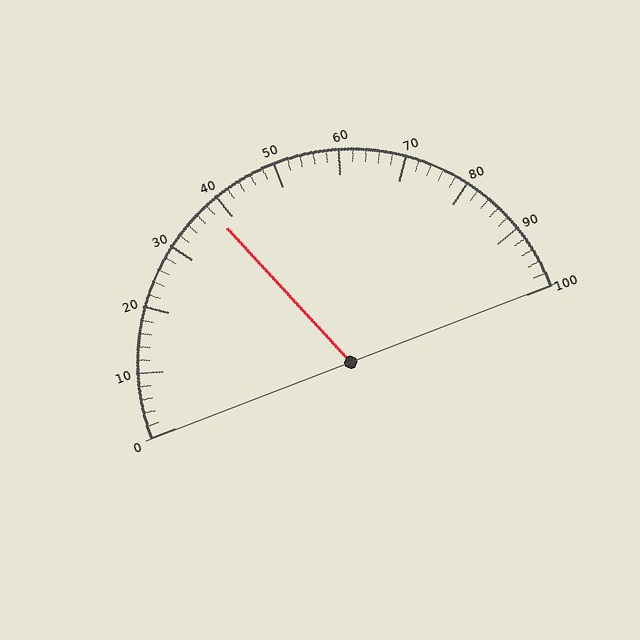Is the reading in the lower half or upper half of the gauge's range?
The reading is in the lower half of the range (0 to 100).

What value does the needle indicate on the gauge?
The needle indicates approximately 38.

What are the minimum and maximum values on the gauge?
The gauge ranges from 0 to 100.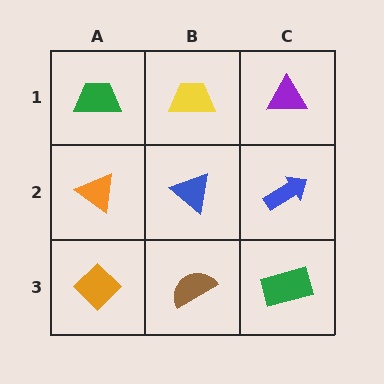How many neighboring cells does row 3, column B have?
3.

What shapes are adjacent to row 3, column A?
An orange triangle (row 2, column A), a brown semicircle (row 3, column B).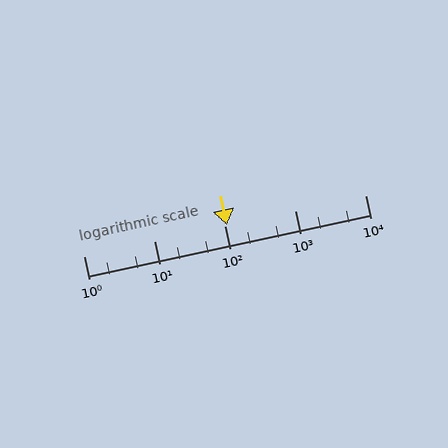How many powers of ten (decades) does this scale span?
The scale spans 4 decades, from 1 to 10000.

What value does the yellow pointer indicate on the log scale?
The pointer indicates approximately 110.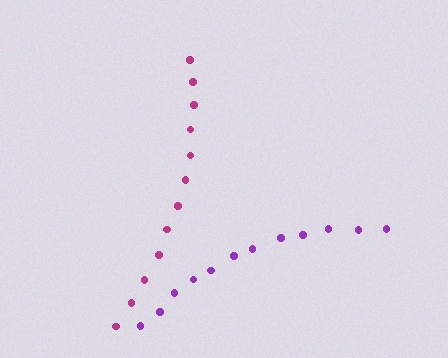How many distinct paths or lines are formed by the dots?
There are 2 distinct paths.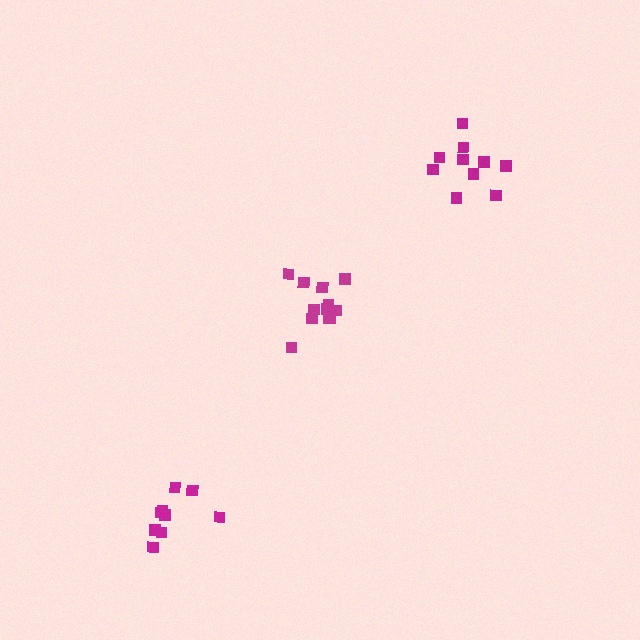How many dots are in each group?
Group 1: 10 dots, Group 2: 9 dots, Group 3: 12 dots (31 total).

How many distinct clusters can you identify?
There are 3 distinct clusters.